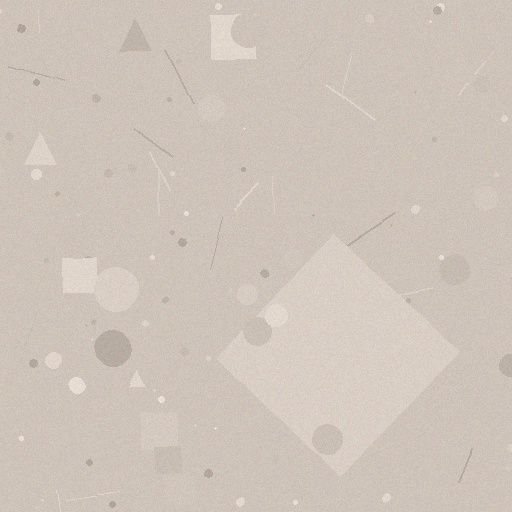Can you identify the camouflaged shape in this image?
The camouflaged shape is a diamond.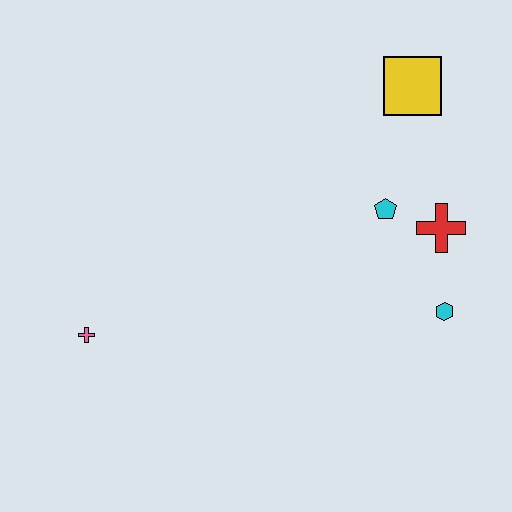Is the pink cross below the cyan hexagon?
Yes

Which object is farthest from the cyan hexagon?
The pink cross is farthest from the cyan hexagon.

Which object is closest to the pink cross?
The cyan pentagon is closest to the pink cross.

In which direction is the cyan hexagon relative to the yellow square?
The cyan hexagon is below the yellow square.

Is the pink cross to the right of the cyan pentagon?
No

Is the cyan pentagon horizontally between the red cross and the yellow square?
No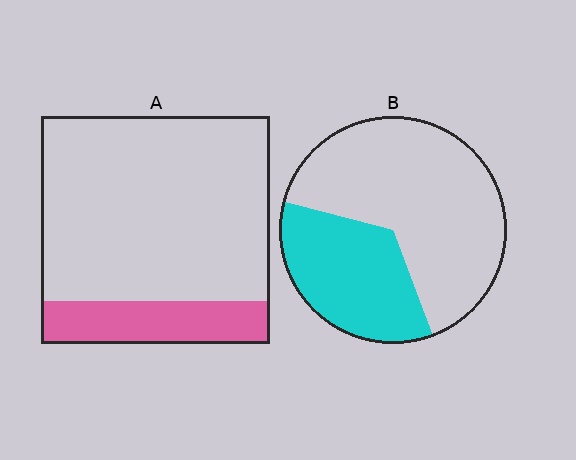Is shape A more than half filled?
No.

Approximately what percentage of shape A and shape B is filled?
A is approximately 20% and B is approximately 35%.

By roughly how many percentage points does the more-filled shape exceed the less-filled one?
By roughly 15 percentage points (B over A).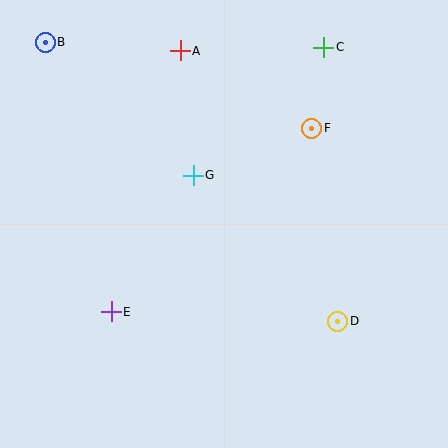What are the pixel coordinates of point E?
Point E is at (111, 312).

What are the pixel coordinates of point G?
Point G is at (193, 175).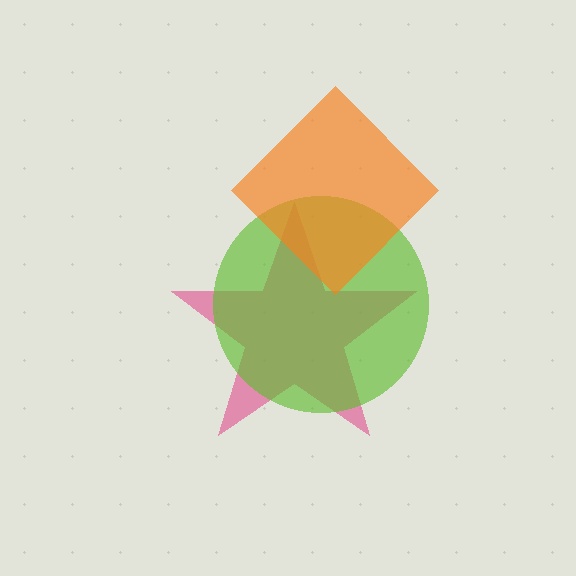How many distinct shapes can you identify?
There are 3 distinct shapes: a pink star, a lime circle, an orange diamond.